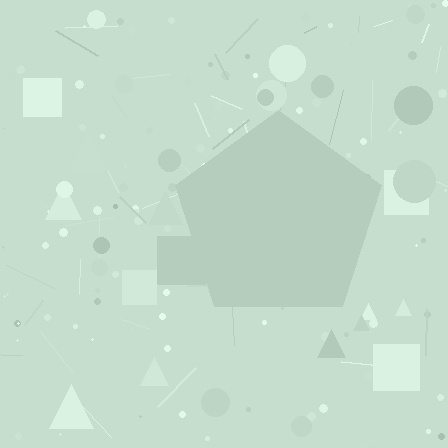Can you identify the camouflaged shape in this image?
The camouflaged shape is a pentagon.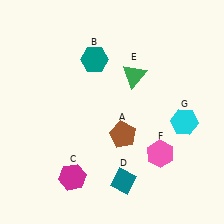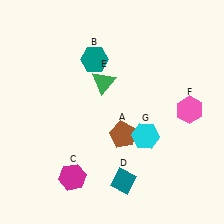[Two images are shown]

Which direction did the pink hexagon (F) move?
The pink hexagon (F) moved up.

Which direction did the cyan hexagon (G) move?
The cyan hexagon (G) moved left.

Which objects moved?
The objects that moved are: the green triangle (E), the pink hexagon (F), the cyan hexagon (G).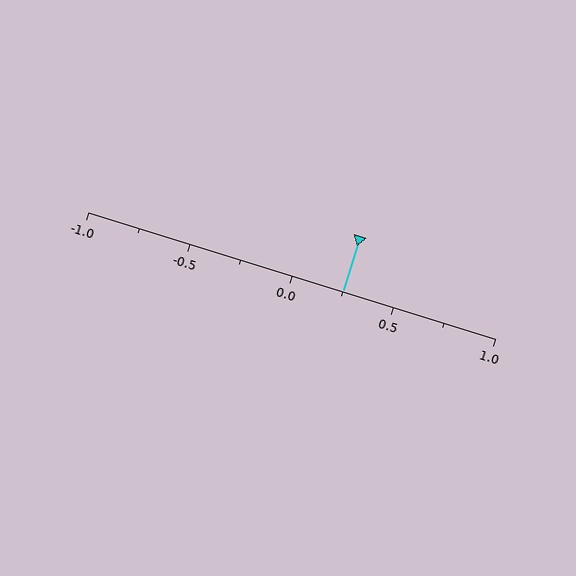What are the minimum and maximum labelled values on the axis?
The axis runs from -1.0 to 1.0.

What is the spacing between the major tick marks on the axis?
The major ticks are spaced 0.5 apart.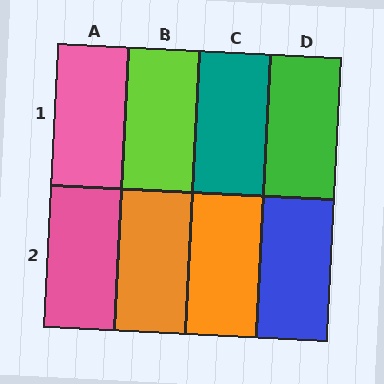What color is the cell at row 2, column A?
Pink.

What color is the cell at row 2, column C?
Orange.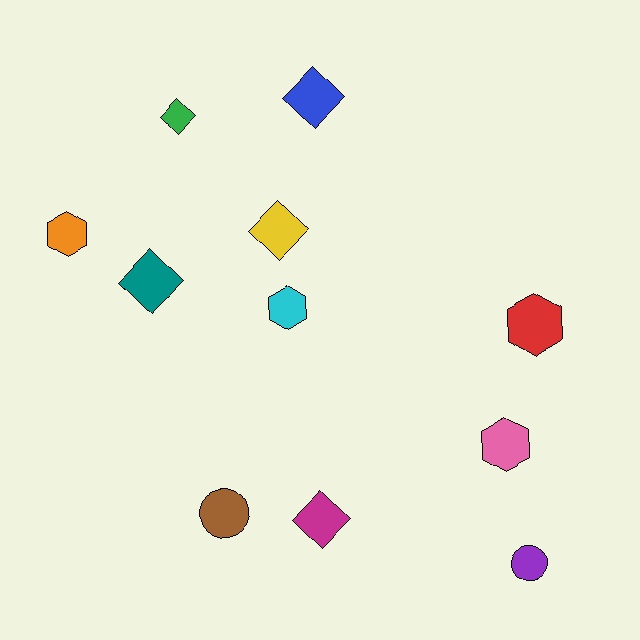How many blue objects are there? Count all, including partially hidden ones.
There is 1 blue object.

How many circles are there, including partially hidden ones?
There are 2 circles.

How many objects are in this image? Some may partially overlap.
There are 11 objects.